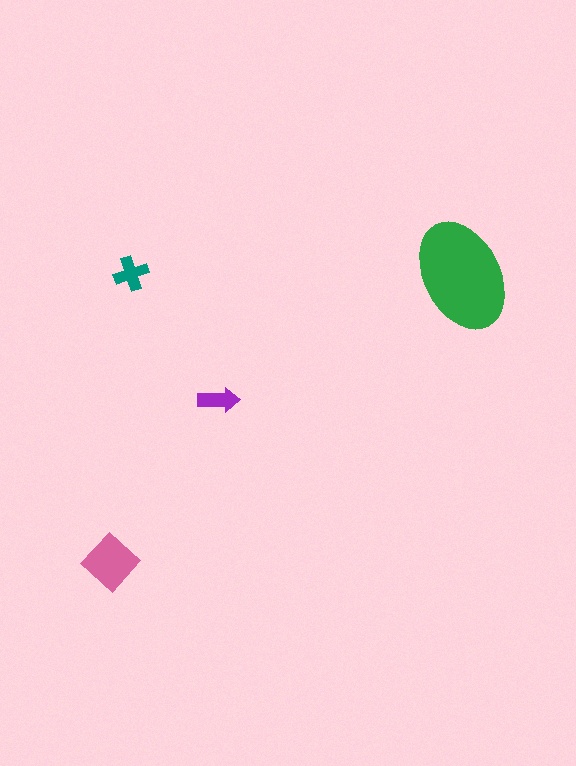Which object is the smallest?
The purple arrow.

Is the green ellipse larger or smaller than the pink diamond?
Larger.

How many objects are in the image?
There are 4 objects in the image.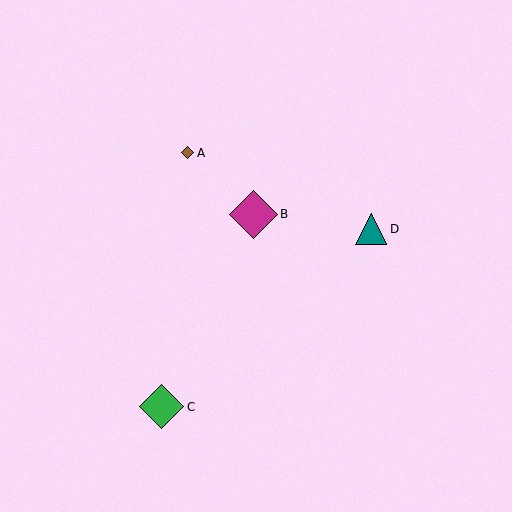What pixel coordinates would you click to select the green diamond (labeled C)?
Click at (162, 407) to select the green diamond C.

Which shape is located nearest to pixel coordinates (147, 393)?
The green diamond (labeled C) at (162, 407) is nearest to that location.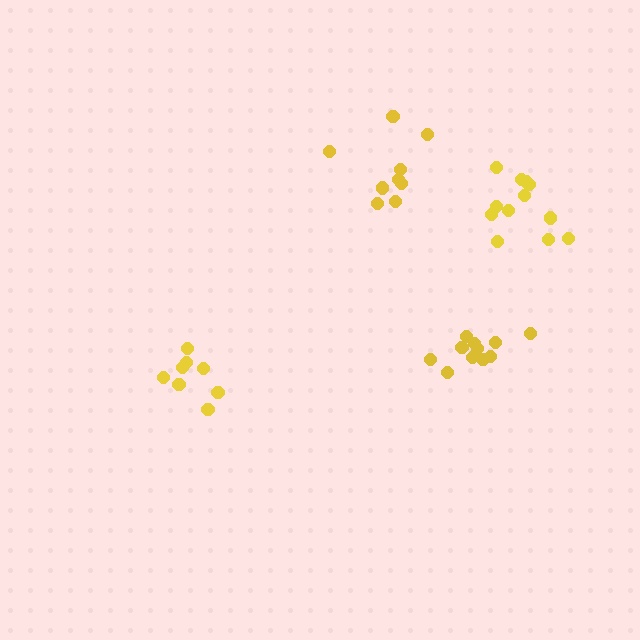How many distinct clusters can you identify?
There are 4 distinct clusters.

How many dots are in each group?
Group 1: 8 dots, Group 2: 11 dots, Group 3: 12 dots, Group 4: 9 dots (40 total).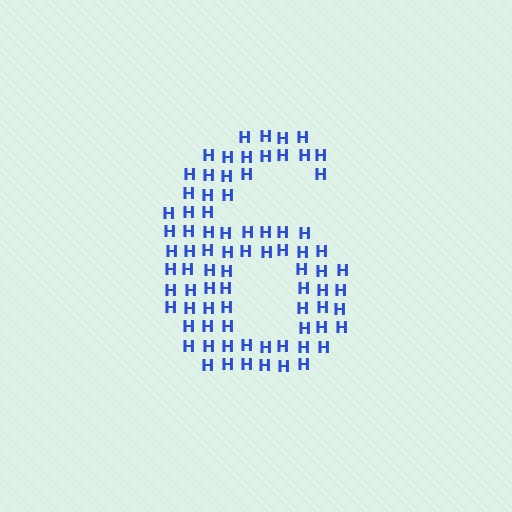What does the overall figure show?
The overall figure shows the digit 6.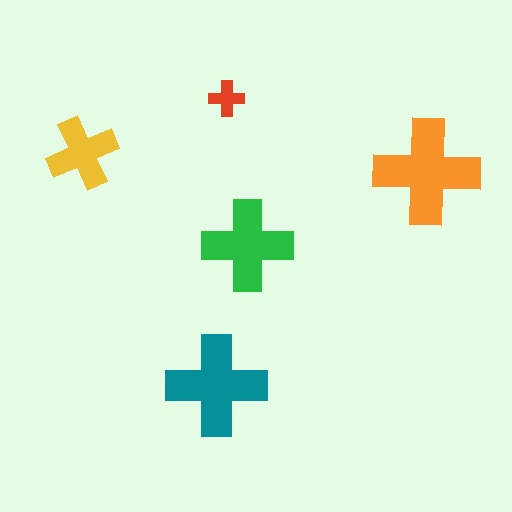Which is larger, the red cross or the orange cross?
The orange one.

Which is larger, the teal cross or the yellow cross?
The teal one.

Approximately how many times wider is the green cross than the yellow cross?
About 1.5 times wider.